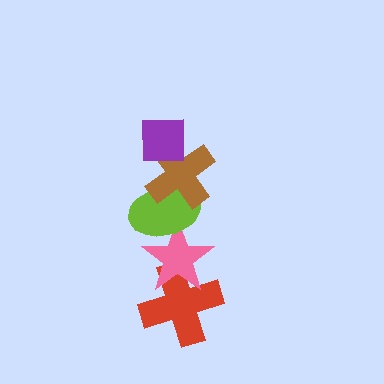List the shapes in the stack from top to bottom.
From top to bottom: the purple square, the brown cross, the lime ellipse, the pink star, the red cross.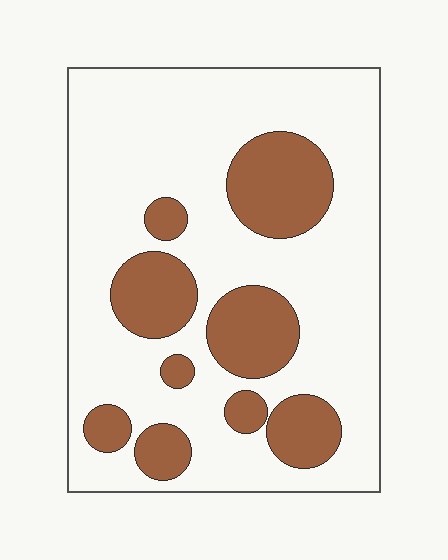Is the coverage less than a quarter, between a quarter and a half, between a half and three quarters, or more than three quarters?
Between a quarter and a half.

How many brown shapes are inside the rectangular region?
9.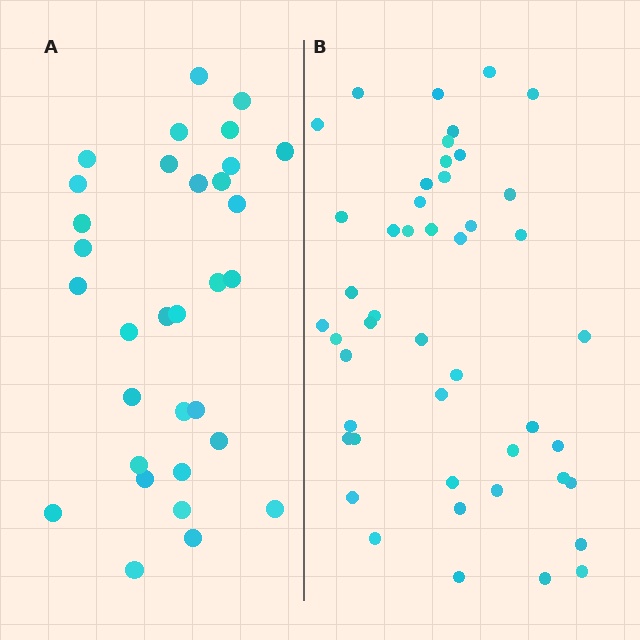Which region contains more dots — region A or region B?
Region B (the right region) has more dots.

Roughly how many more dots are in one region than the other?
Region B has approximately 15 more dots than region A.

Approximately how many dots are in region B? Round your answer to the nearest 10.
About 50 dots. (The exact count is 47, which rounds to 50.)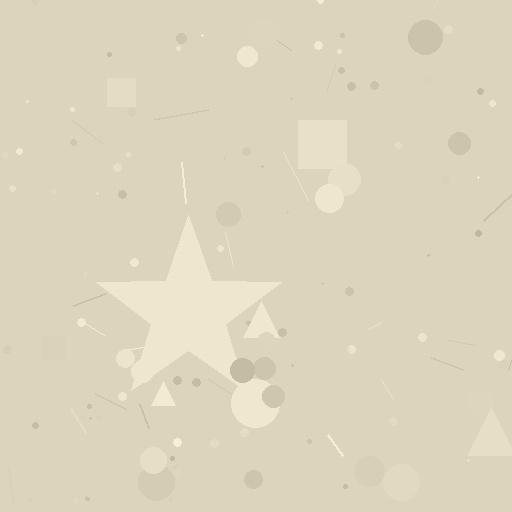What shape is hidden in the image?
A star is hidden in the image.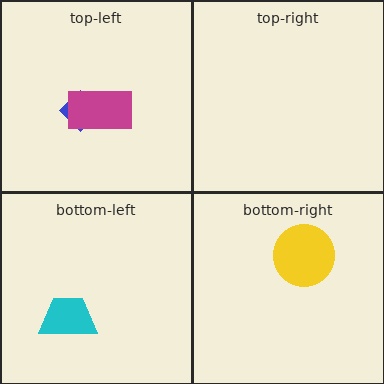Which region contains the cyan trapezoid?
The bottom-left region.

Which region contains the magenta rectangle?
The top-left region.